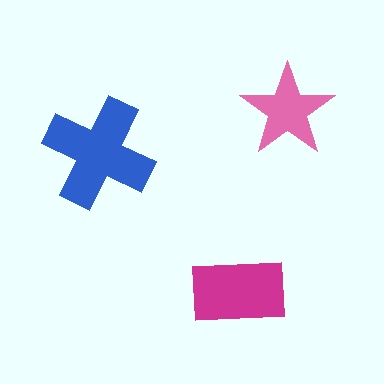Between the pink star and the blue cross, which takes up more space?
The blue cross.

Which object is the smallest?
The pink star.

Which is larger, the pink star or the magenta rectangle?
The magenta rectangle.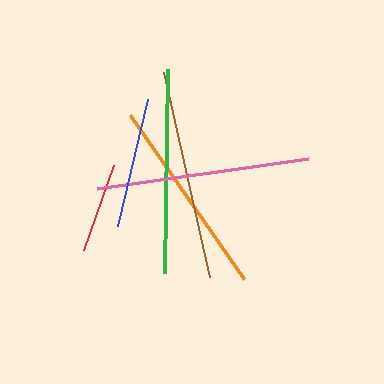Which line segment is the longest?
The pink line is the longest at approximately 214 pixels.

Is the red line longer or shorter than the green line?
The green line is longer than the red line.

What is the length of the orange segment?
The orange segment is approximately 200 pixels long.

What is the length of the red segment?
The red segment is approximately 90 pixels long.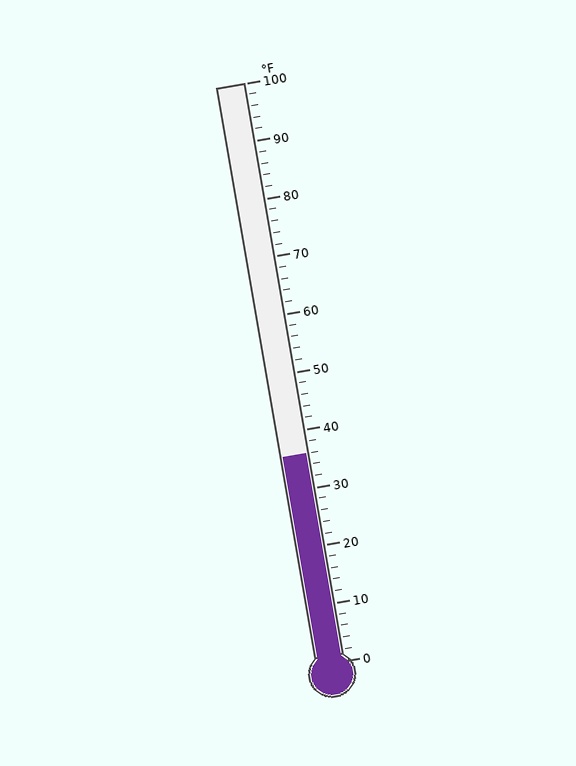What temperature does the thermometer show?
The thermometer shows approximately 36°F.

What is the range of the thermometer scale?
The thermometer scale ranges from 0°F to 100°F.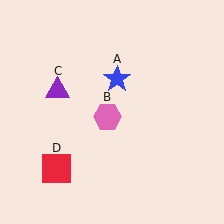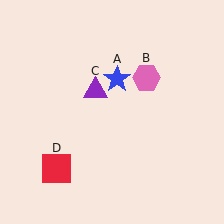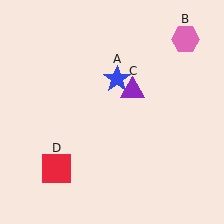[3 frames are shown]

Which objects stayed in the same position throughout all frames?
Blue star (object A) and red square (object D) remained stationary.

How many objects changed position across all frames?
2 objects changed position: pink hexagon (object B), purple triangle (object C).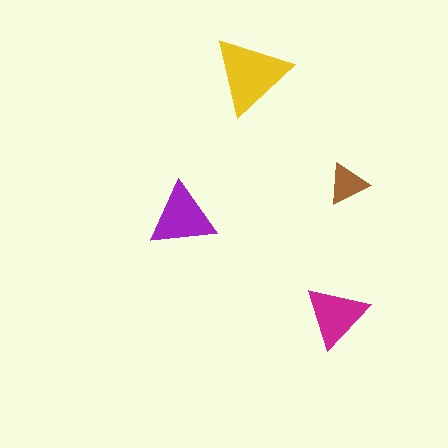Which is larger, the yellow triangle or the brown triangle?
The yellow one.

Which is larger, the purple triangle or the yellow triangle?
The yellow one.